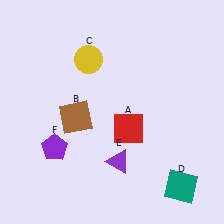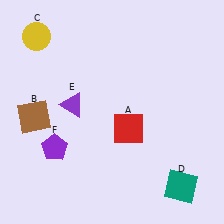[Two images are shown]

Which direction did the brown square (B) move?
The brown square (B) moved left.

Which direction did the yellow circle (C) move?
The yellow circle (C) moved left.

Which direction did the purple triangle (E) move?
The purple triangle (E) moved up.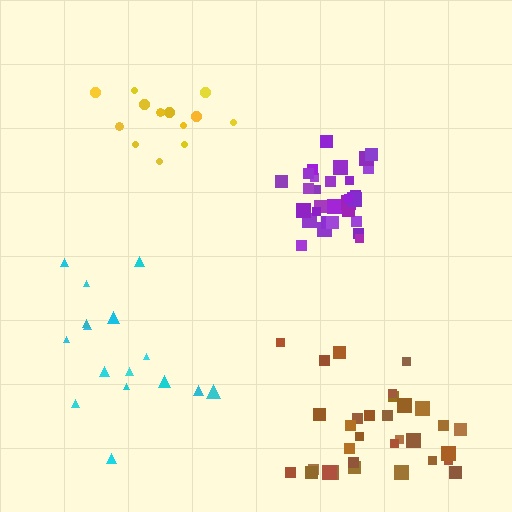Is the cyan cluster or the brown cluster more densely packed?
Brown.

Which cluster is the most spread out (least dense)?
Cyan.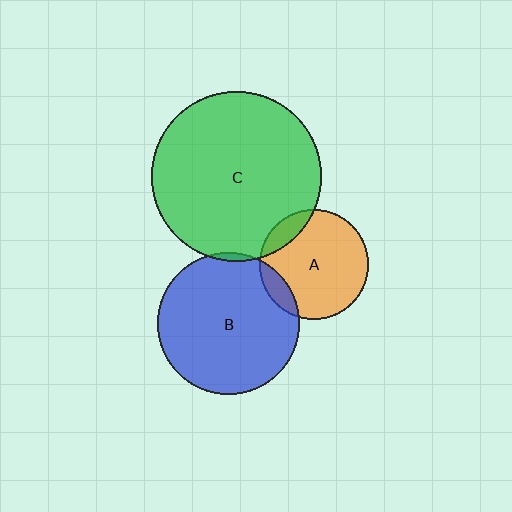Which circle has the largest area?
Circle C (green).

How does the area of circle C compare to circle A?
Approximately 2.4 times.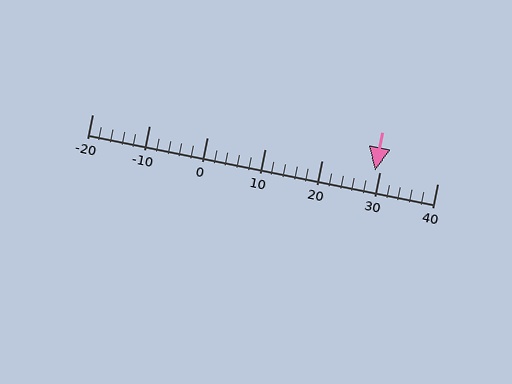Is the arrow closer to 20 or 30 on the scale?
The arrow is closer to 30.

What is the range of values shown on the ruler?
The ruler shows values from -20 to 40.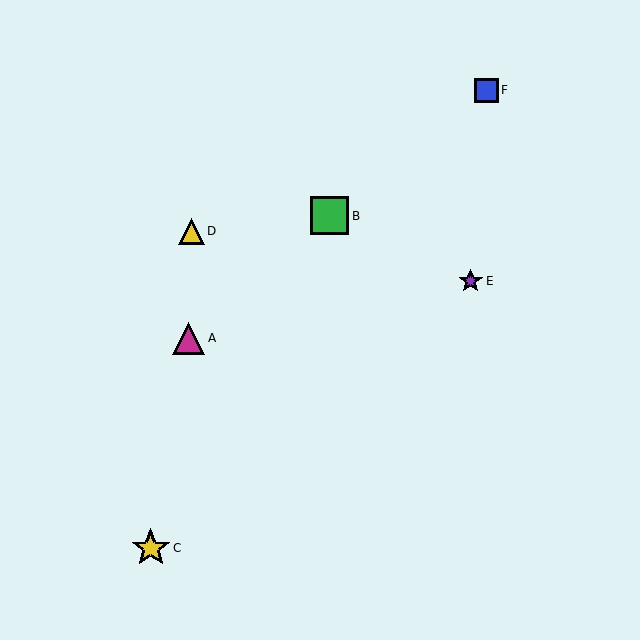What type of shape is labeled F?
Shape F is a blue square.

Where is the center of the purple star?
The center of the purple star is at (471, 281).